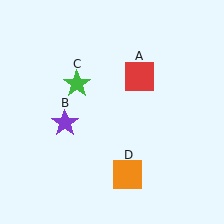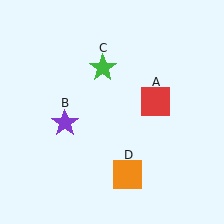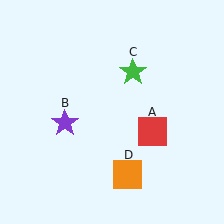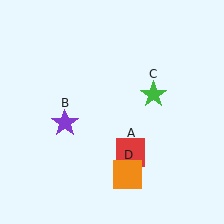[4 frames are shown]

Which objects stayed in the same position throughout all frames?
Purple star (object B) and orange square (object D) remained stationary.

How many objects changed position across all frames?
2 objects changed position: red square (object A), green star (object C).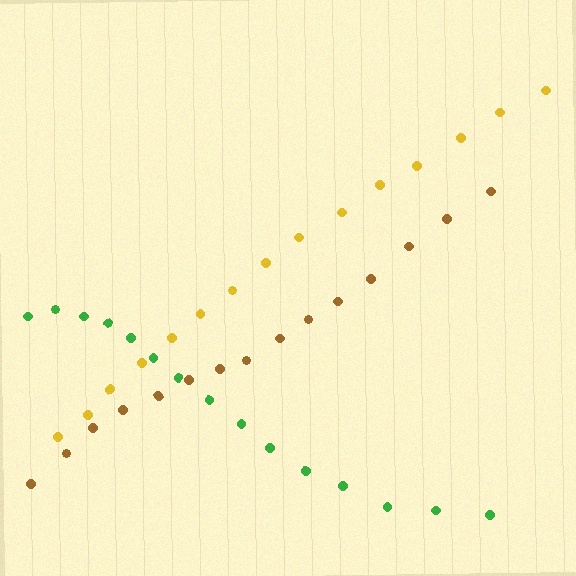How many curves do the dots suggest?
There are 3 distinct paths.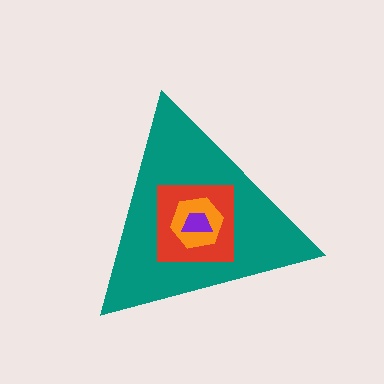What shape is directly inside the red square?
The orange hexagon.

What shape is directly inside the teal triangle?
The red square.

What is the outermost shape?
The teal triangle.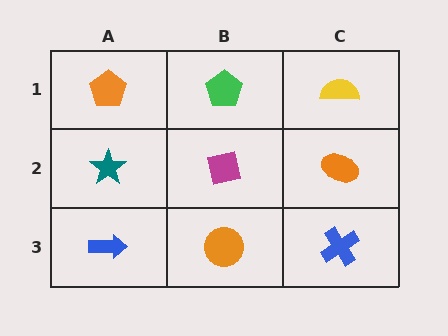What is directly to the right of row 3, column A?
An orange circle.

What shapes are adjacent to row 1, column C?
An orange ellipse (row 2, column C), a green pentagon (row 1, column B).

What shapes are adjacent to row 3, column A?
A teal star (row 2, column A), an orange circle (row 3, column B).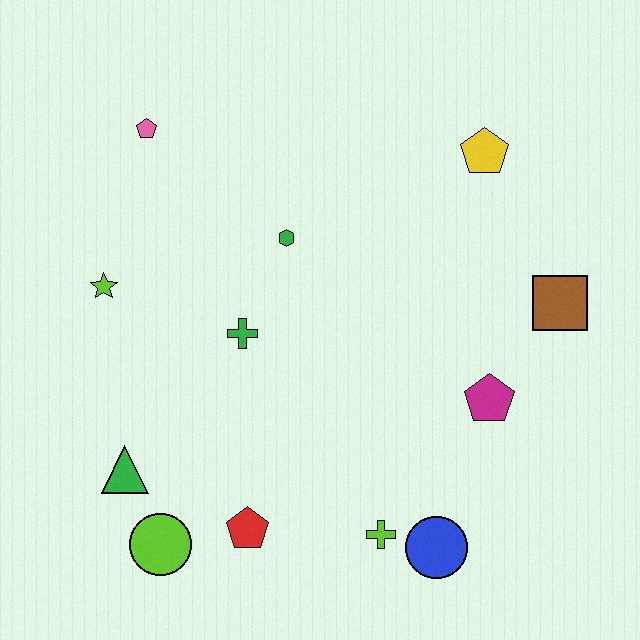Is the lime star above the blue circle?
Yes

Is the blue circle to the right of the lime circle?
Yes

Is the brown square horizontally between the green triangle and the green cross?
No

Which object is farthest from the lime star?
The brown square is farthest from the lime star.